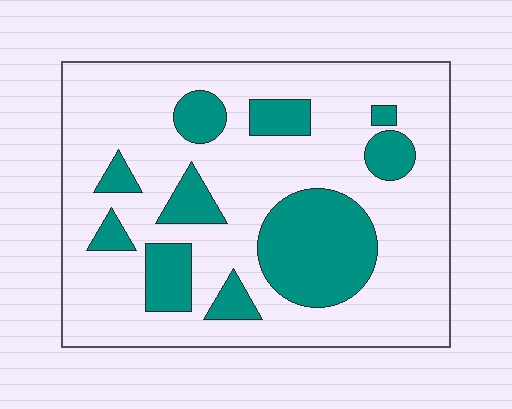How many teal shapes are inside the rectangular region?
10.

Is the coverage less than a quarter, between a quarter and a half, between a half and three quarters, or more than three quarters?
Between a quarter and a half.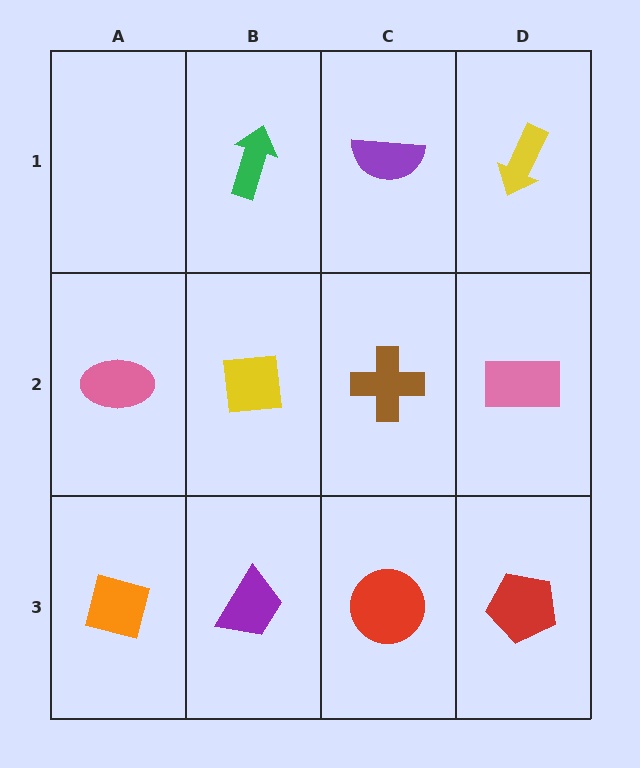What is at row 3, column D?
A red pentagon.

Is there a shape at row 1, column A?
No, that cell is empty.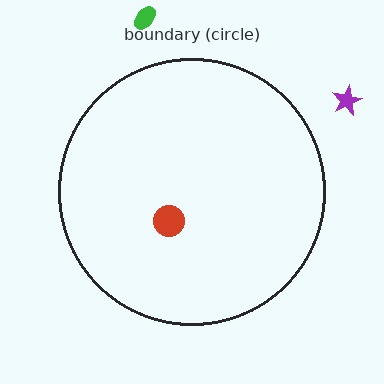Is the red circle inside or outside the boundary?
Inside.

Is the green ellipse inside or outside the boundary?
Outside.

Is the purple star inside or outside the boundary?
Outside.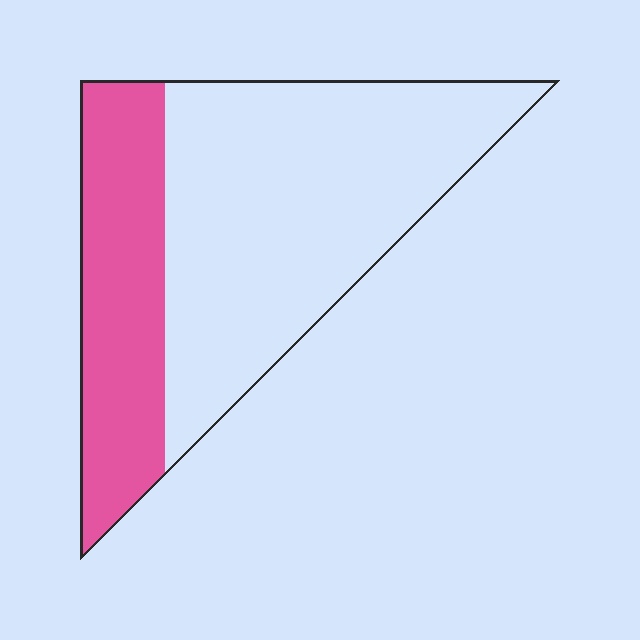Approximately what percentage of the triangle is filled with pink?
Approximately 30%.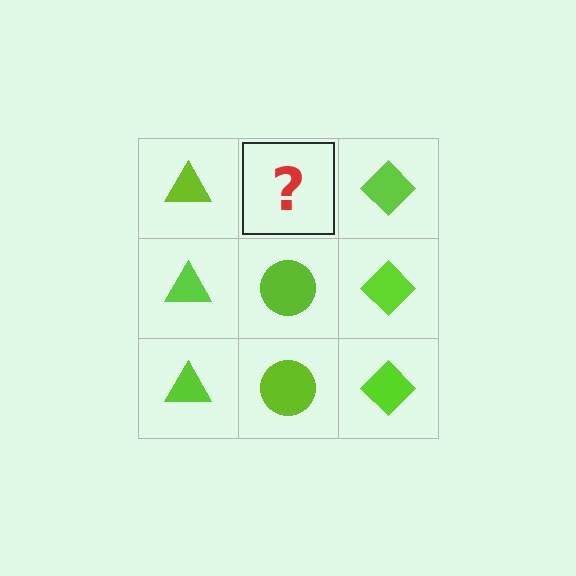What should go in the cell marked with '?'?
The missing cell should contain a lime circle.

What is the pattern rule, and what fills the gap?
The rule is that each column has a consistent shape. The gap should be filled with a lime circle.